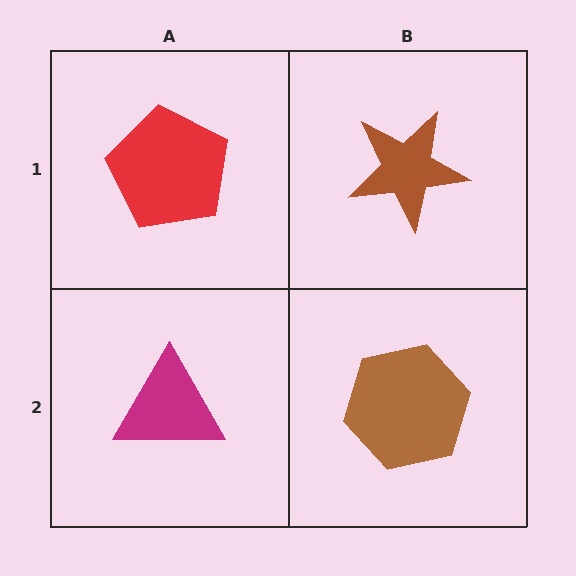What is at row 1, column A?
A red pentagon.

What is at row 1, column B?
A brown star.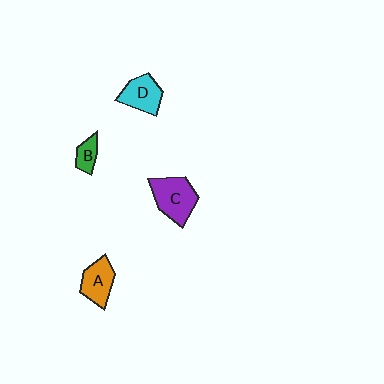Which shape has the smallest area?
Shape B (green).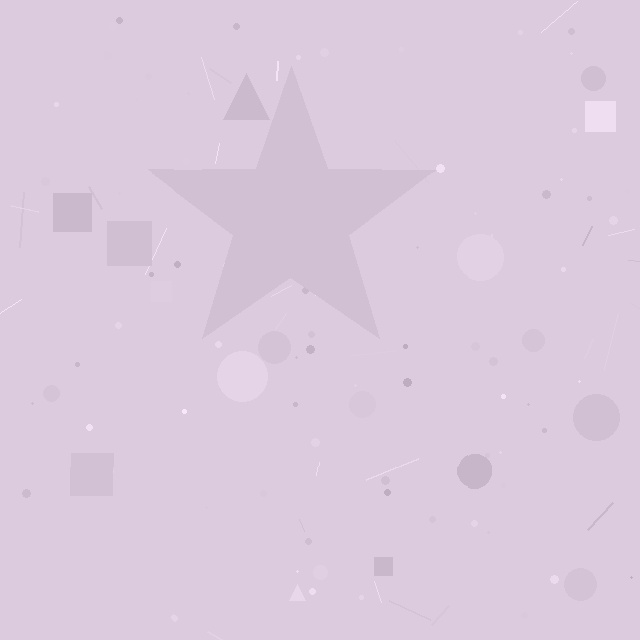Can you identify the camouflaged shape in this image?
The camouflaged shape is a star.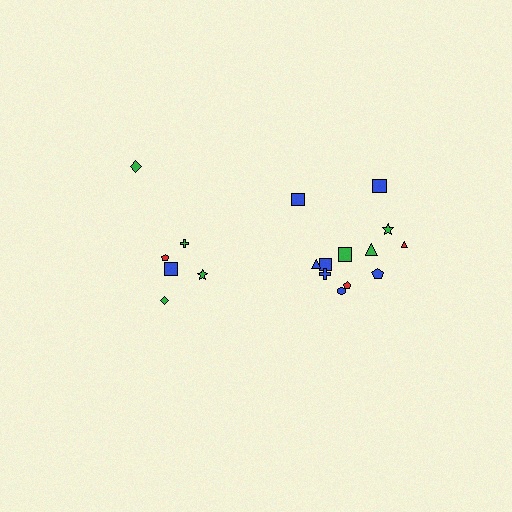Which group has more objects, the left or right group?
The right group.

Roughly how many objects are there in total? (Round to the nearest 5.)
Roughly 20 objects in total.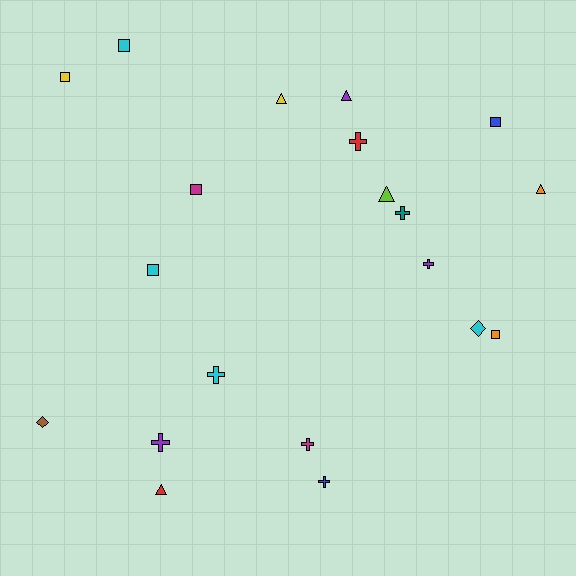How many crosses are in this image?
There are 7 crosses.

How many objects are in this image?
There are 20 objects.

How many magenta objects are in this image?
There are 2 magenta objects.